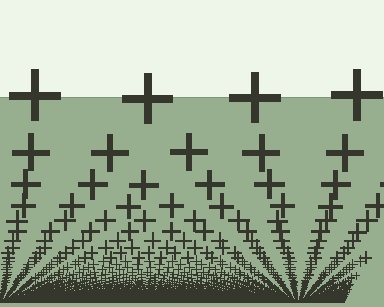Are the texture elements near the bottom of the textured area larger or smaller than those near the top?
Smaller. The gradient is inverted — elements near the bottom are smaller and denser.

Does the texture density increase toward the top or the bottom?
Density increases toward the bottom.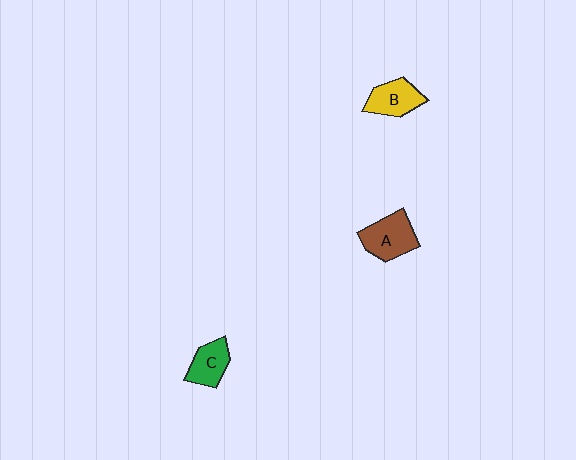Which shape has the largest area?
Shape A (brown).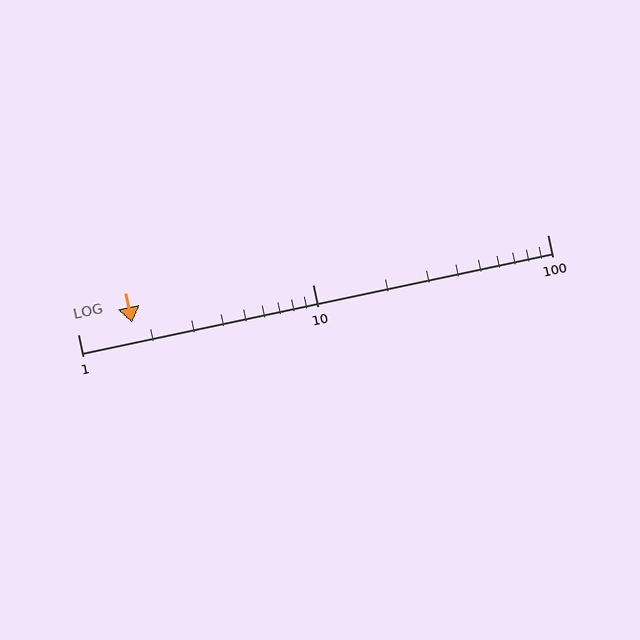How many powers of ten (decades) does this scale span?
The scale spans 2 decades, from 1 to 100.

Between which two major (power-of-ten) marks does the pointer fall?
The pointer is between 1 and 10.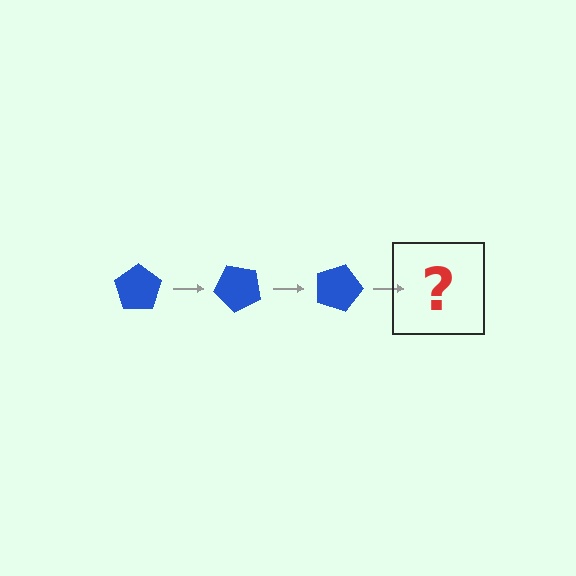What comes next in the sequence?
The next element should be a blue pentagon rotated 135 degrees.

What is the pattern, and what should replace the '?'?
The pattern is that the pentagon rotates 45 degrees each step. The '?' should be a blue pentagon rotated 135 degrees.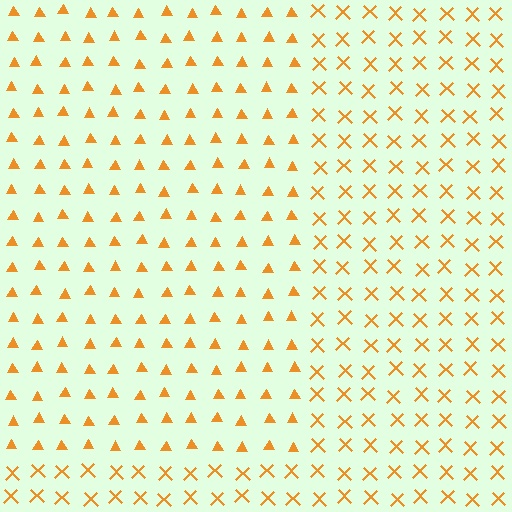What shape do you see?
I see a rectangle.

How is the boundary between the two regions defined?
The boundary is defined by a change in element shape: triangles inside vs. X marks outside. All elements share the same color and spacing.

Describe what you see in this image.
The image is filled with small orange elements arranged in a uniform grid. A rectangle-shaped region contains triangles, while the surrounding area contains X marks. The boundary is defined purely by the change in element shape.